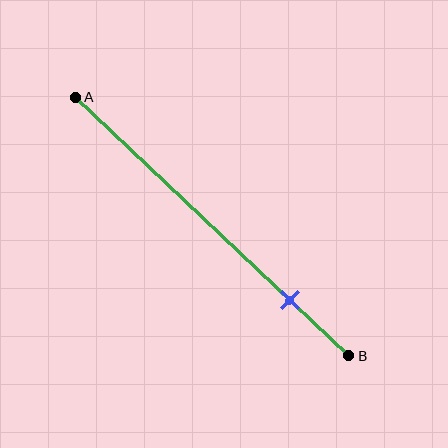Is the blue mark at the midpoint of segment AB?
No, the mark is at about 80% from A, not at the 50% midpoint.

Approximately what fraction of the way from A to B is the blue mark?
The blue mark is approximately 80% of the way from A to B.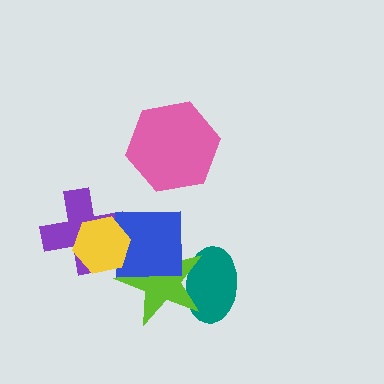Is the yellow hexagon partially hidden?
No, no other shape covers it.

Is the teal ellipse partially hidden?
Yes, it is partially covered by another shape.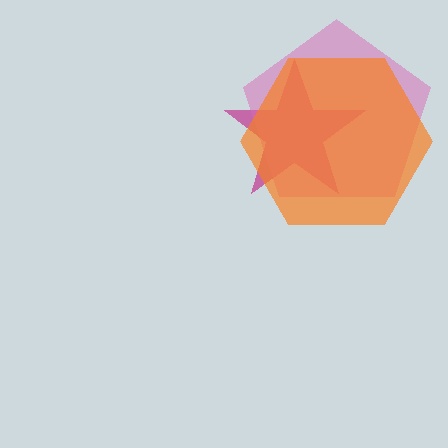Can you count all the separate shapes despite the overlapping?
Yes, there are 3 separate shapes.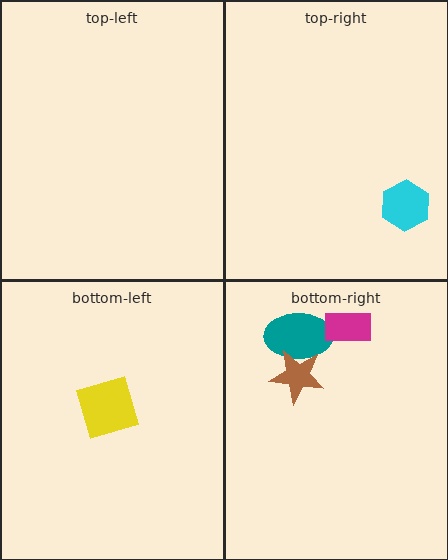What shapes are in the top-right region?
The cyan hexagon.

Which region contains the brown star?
The bottom-right region.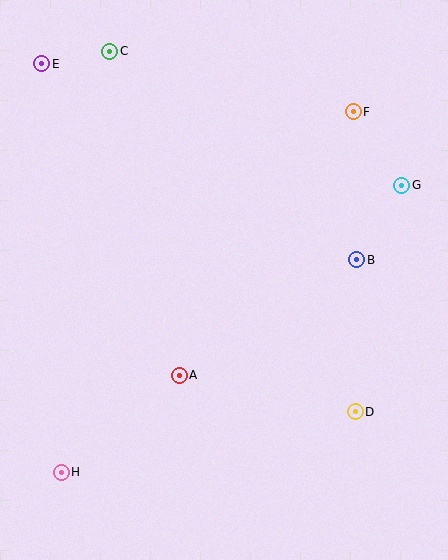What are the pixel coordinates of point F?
Point F is at (353, 112).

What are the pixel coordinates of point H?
Point H is at (61, 472).